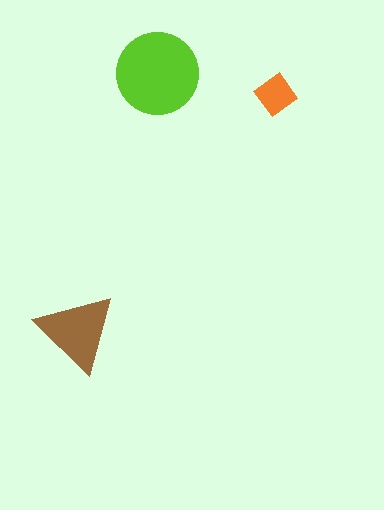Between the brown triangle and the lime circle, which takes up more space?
The lime circle.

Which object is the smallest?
The orange diamond.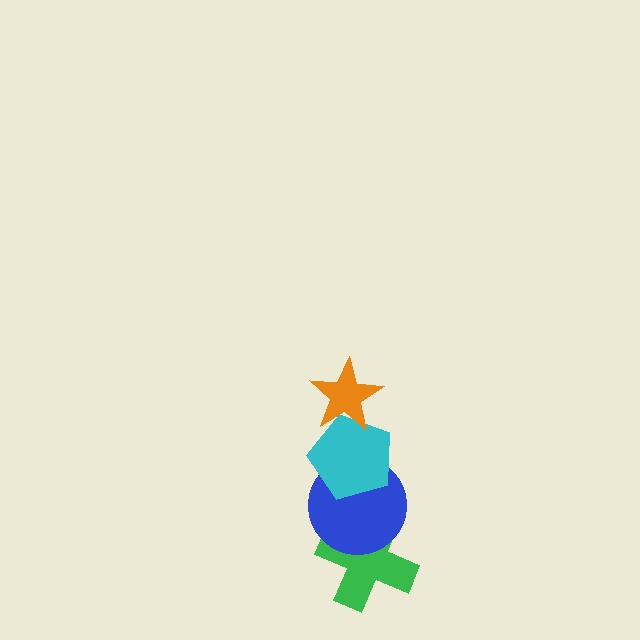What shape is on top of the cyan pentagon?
The orange star is on top of the cyan pentagon.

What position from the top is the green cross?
The green cross is 4th from the top.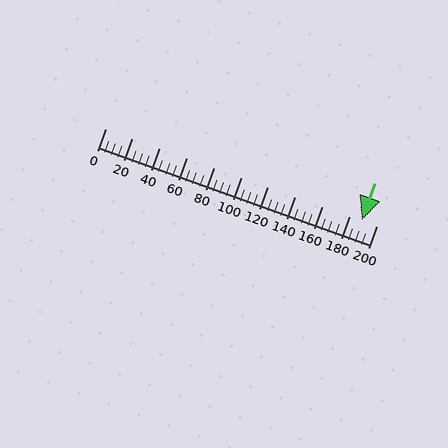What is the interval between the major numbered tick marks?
The major tick marks are spaced 20 units apart.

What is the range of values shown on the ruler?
The ruler shows values from 0 to 200.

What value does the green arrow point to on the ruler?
The green arrow points to approximately 189.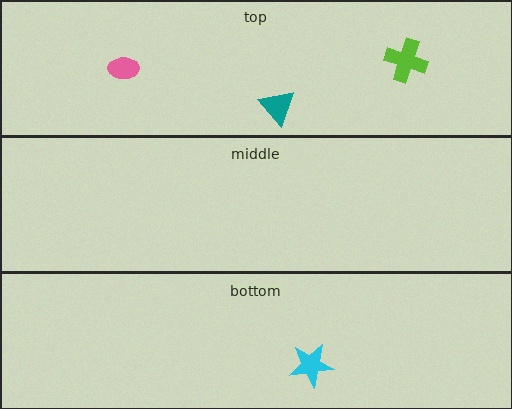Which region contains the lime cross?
The top region.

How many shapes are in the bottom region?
1.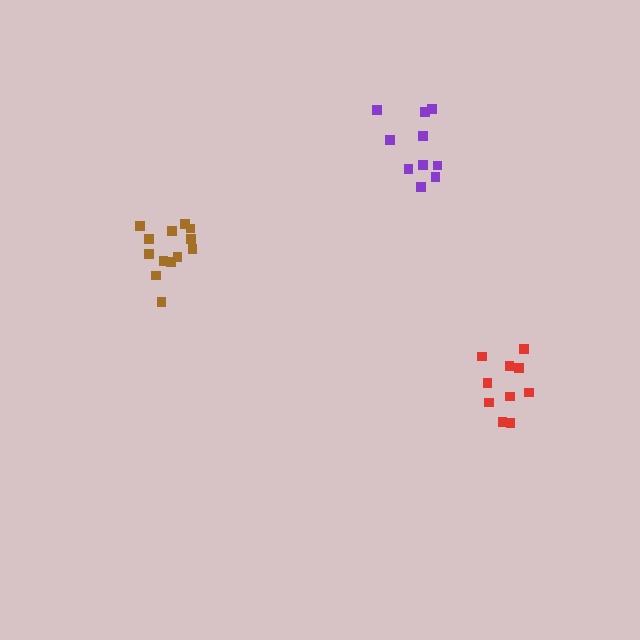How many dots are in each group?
Group 1: 13 dots, Group 2: 10 dots, Group 3: 10 dots (33 total).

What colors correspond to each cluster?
The clusters are colored: brown, purple, red.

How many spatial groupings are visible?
There are 3 spatial groupings.